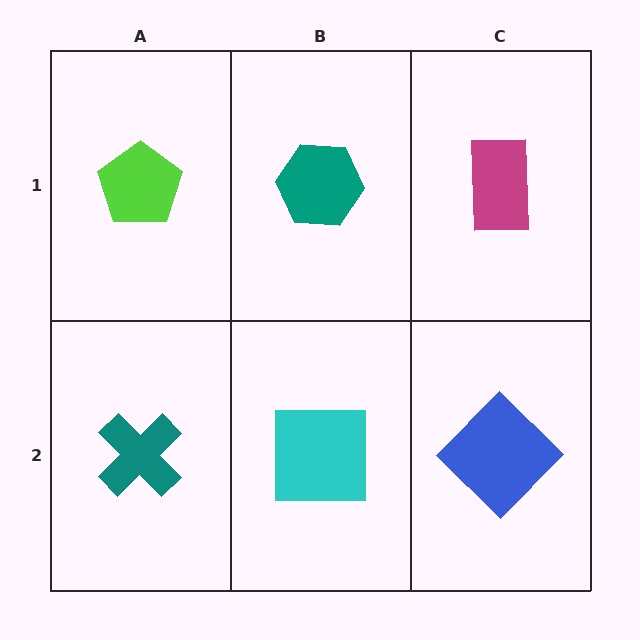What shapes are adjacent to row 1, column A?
A teal cross (row 2, column A), a teal hexagon (row 1, column B).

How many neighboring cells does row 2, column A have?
2.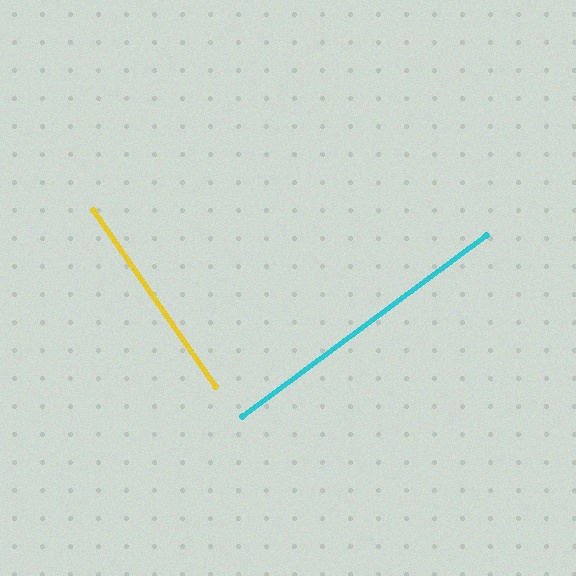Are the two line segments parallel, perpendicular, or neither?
Perpendicular — they meet at approximately 88°.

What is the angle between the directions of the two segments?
Approximately 88 degrees.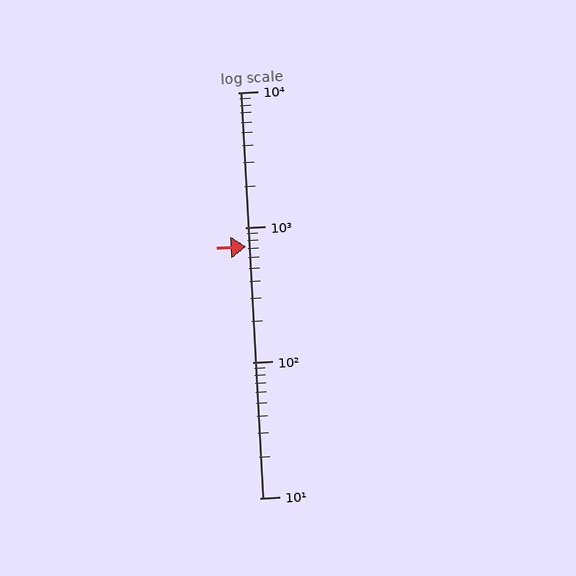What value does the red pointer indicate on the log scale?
The pointer indicates approximately 720.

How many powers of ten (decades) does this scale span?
The scale spans 3 decades, from 10 to 10000.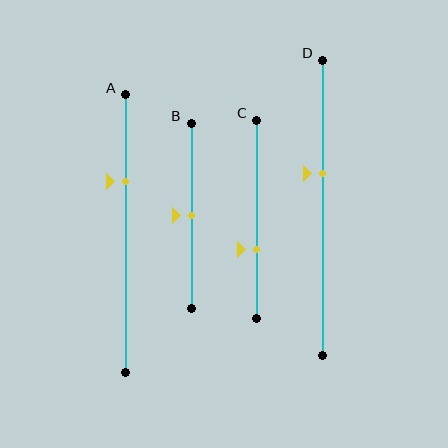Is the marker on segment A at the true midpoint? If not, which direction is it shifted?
No, the marker on segment A is shifted upward by about 19% of the segment length.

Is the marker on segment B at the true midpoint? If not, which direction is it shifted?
Yes, the marker on segment B is at the true midpoint.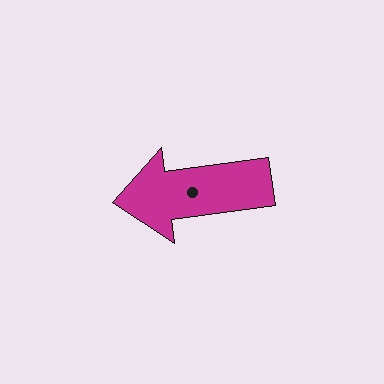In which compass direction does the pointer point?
West.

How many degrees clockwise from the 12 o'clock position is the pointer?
Approximately 263 degrees.